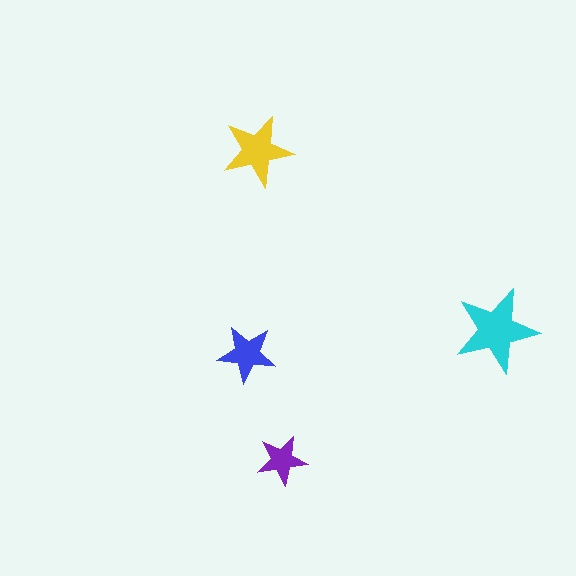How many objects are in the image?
There are 4 objects in the image.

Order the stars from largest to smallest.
the cyan one, the yellow one, the blue one, the purple one.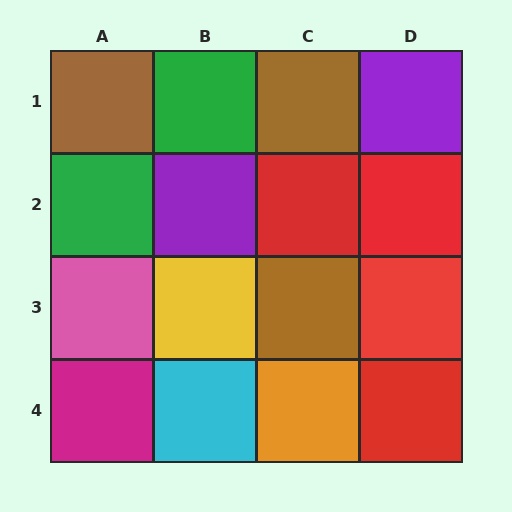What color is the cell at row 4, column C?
Orange.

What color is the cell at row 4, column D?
Red.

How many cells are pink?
1 cell is pink.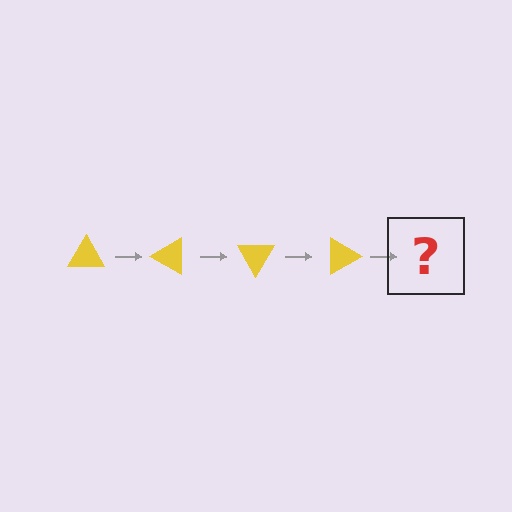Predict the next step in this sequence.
The next step is a yellow triangle rotated 120 degrees.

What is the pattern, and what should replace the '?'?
The pattern is that the triangle rotates 30 degrees each step. The '?' should be a yellow triangle rotated 120 degrees.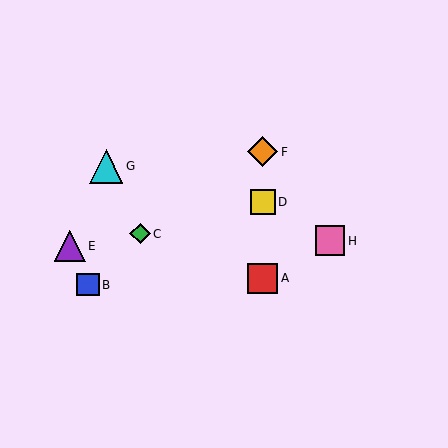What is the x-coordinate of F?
Object F is at x≈263.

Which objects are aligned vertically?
Objects A, D, F are aligned vertically.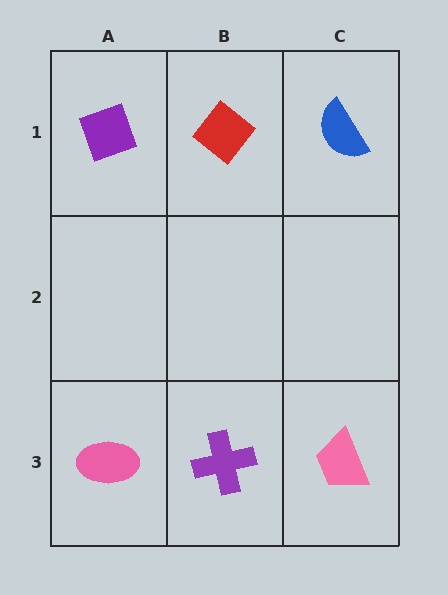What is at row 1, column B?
A red diamond.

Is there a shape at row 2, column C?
No, that cell is empty.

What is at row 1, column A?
A purple diamond.